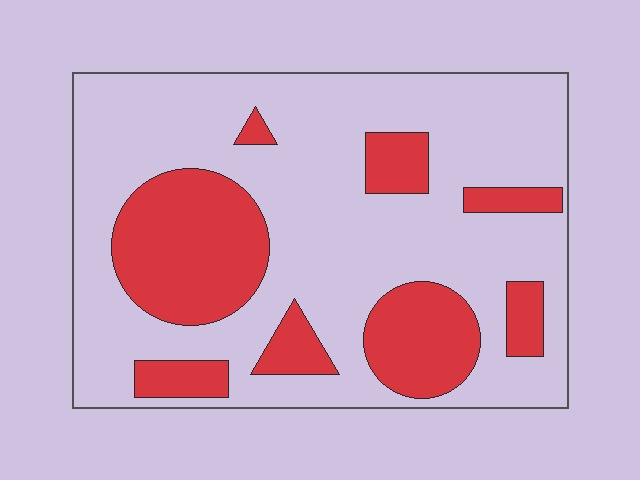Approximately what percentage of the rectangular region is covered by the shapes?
Approximately 30%.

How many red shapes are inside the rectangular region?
8.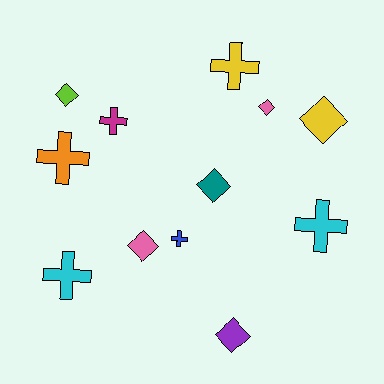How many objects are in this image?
There are 12 objects.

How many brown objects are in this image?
There are no brown objects.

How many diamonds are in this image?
There are 6 diamonds.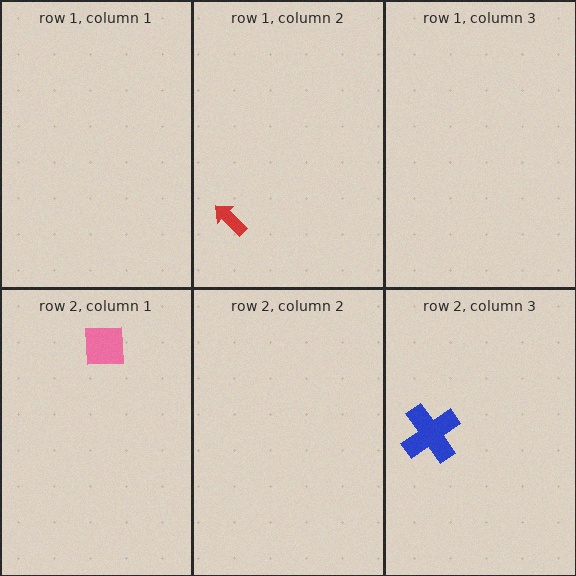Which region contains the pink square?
The row 2, column 1 region.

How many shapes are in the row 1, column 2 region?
1.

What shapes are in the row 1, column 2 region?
The red arrow.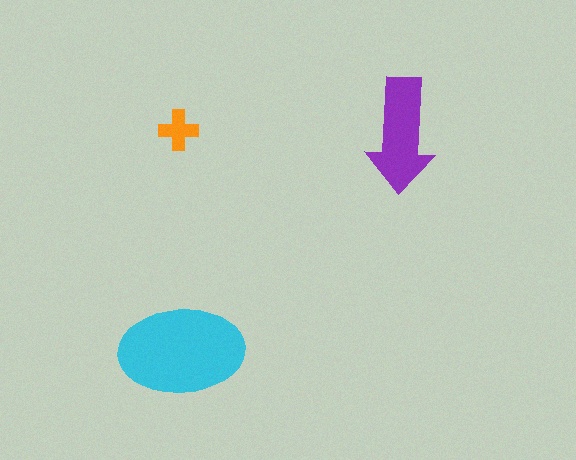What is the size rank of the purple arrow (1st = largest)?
2nd.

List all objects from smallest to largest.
The orange cross, the purple arrow, the cyan ellipse.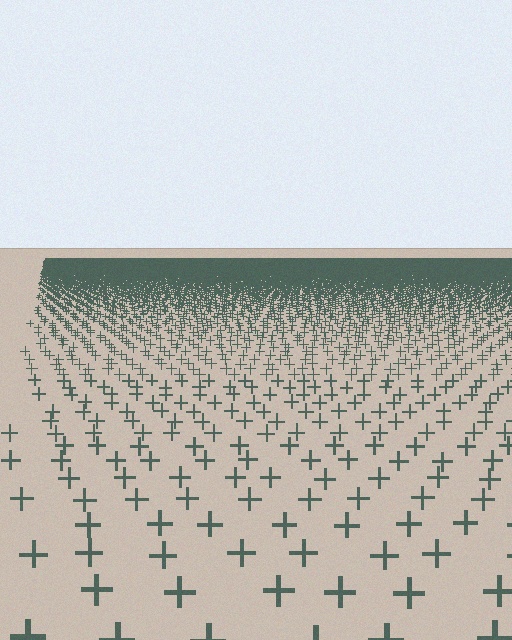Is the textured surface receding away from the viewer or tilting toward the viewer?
The surface is receding away from the viewer. Texture elements get smaller and denser toward the top.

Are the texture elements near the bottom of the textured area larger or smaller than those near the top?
Larger. Near the bottom, elements are closer to the viewer and appear at a bigger on-screen size.